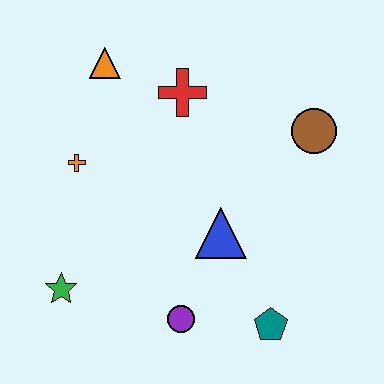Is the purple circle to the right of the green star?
Yes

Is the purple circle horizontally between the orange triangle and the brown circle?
Yes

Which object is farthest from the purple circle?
The orange triangle is farthest from the purple circle.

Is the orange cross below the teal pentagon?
No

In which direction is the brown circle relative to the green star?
The brown circle is to the right of the green star.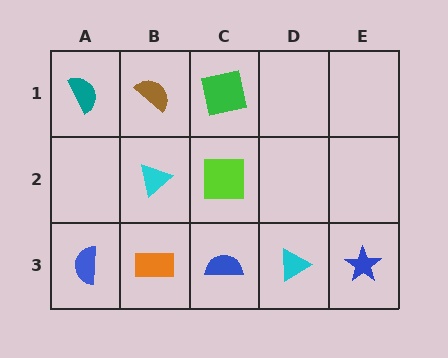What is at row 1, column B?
A brown semicircle.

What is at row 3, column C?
A blue semicircle.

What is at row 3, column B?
An orange rectangle.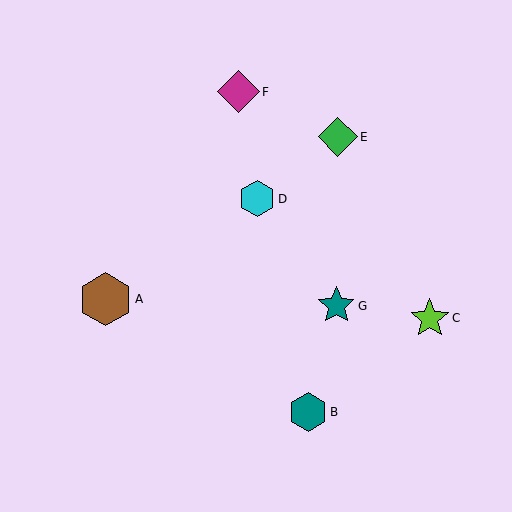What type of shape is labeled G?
Shape G is a teal star.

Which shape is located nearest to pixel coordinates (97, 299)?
The brown hexagon (labeled A) at (106, 299) is nearest to that location.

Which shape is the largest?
The brown hexagon (labeled A) is the largest.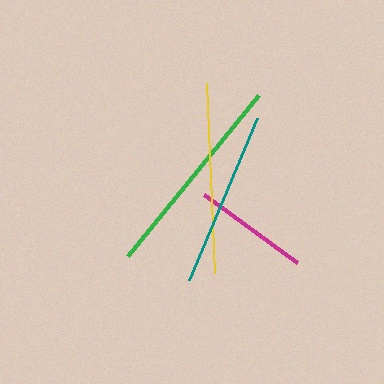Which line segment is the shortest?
The magenta line is the shortest at approximately 115 pixels.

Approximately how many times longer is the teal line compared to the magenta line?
The teal line is approximately 1.5 times the length of the magenta line.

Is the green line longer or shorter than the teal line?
The green line is longer than the teal line.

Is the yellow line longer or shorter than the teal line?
The yellow line is longer than the teal line.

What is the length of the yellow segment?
The yellow segment is approximately 190 pixels long.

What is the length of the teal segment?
The teal segment is approximately 176 pixels long.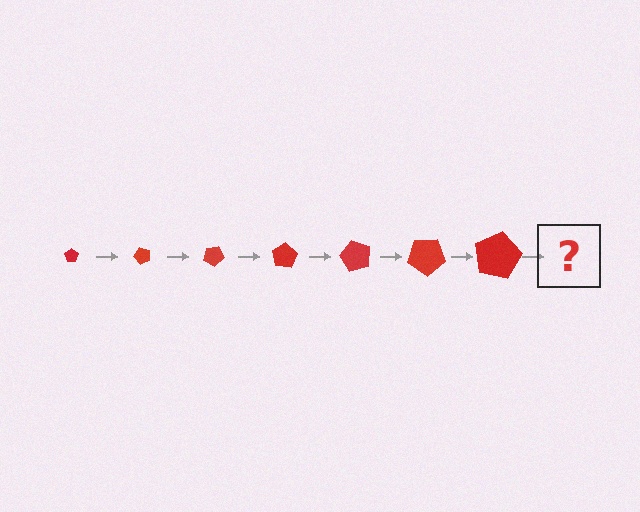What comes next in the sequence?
The next element should be a pentagon, larger than the previous one and rotated 350 degrees from the start.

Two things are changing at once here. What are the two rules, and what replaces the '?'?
The two rules are that the pentagon grows larger each step and it rotates 50 degrees each step. The '?' should be a pentagon, larger than the previous one and rotated 350 degrees from the start.